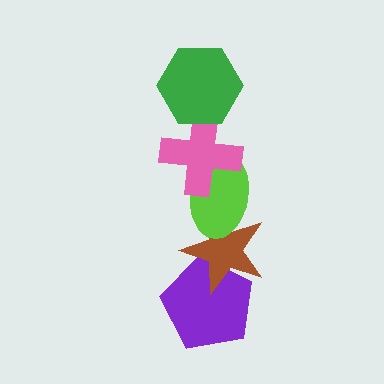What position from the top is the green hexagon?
The green hexagon is 1st from the top.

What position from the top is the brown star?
The brown star is 4th from the top.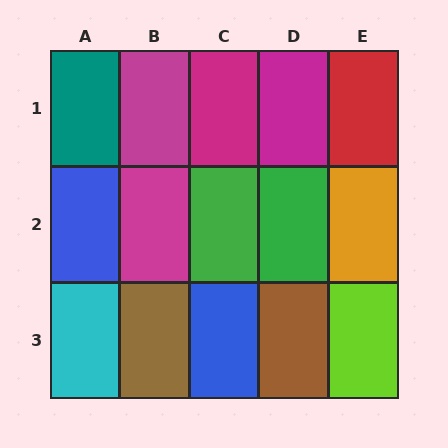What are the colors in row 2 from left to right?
Blue, magenta, green, green, orange.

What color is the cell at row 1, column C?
Magenta.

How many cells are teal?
1 cell is teal.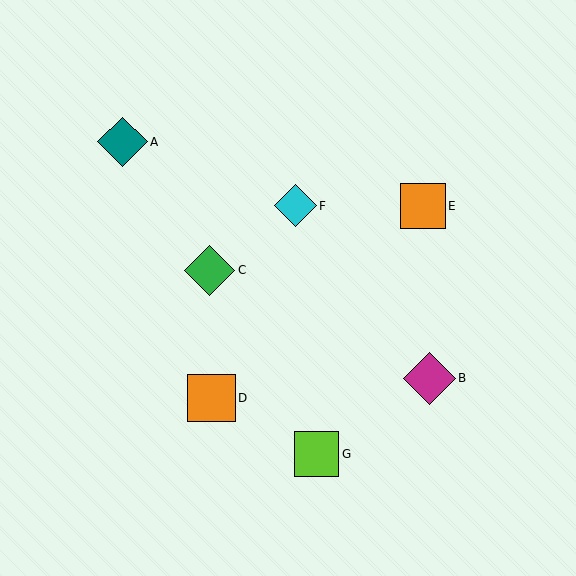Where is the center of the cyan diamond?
The center of the cyan diamond is at (295, 206).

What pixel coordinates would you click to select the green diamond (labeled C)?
Click at (210, 270) to select the green diamond C.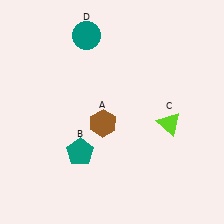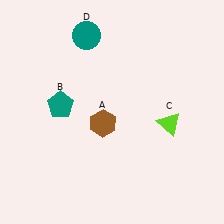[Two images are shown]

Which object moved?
The teal pentagon (B) moved up.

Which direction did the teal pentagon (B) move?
The teal pentagon (B) moved up.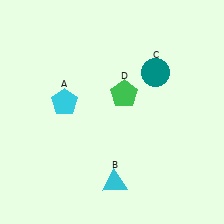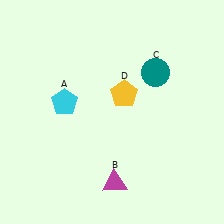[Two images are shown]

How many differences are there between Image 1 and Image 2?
There are 2 differences between the two images.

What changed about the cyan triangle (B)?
In Image 1, B is cyan. In Image 2, it changed to magenta.